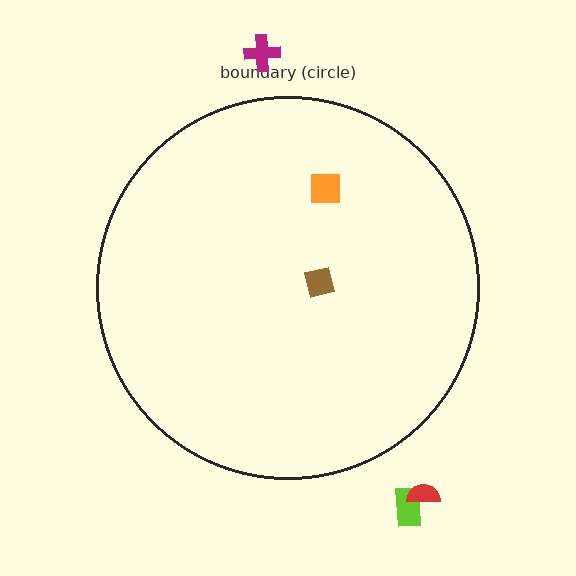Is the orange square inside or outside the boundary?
Inside.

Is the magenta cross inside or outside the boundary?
Outside.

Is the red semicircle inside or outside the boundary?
Outside.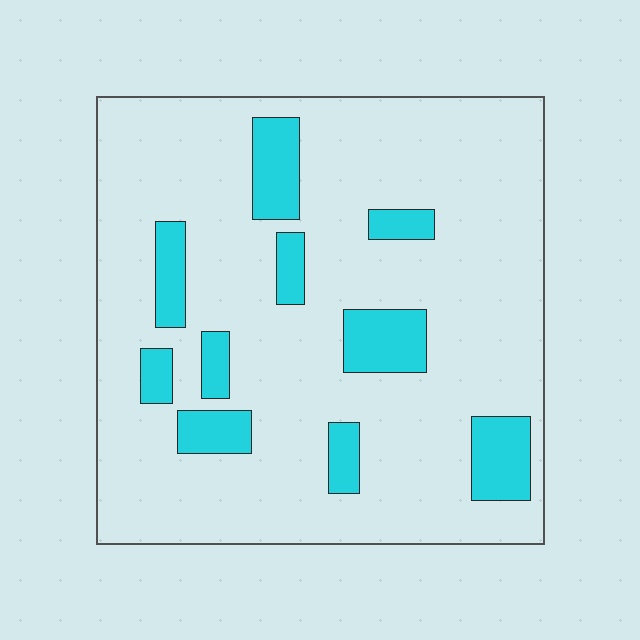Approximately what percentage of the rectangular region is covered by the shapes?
Approximately 15%.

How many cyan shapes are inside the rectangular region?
10.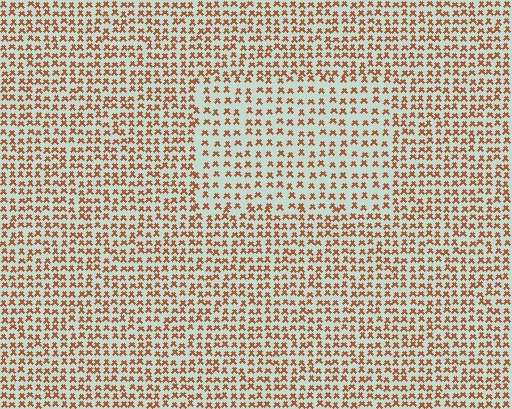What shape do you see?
I see a rectangle.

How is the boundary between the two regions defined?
The boundary is defined by a change in element density (approximately 1.5x ratio). All elements are the same color, size, and shape.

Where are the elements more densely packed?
The elements are more densely packed outside the rectangle boundary.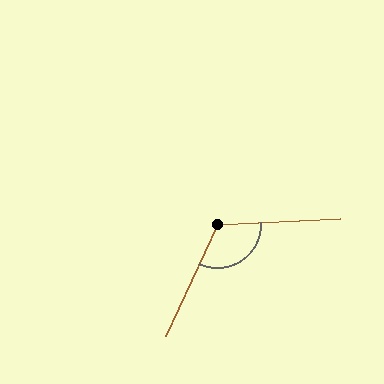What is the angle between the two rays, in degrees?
Approximately 118 degrees.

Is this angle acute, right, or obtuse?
It is obtuse.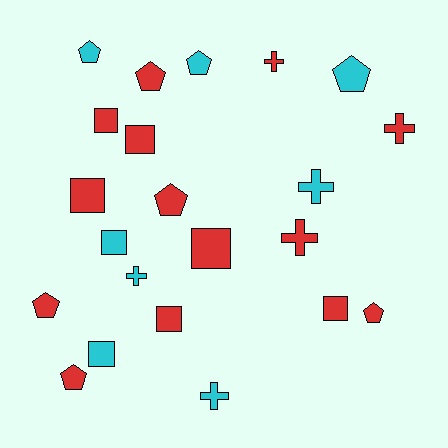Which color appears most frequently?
Red, with 14 objects.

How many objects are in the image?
There are 22 objects.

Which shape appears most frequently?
Pentagon, with 8 objects.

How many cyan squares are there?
There are 2 cyan squares.